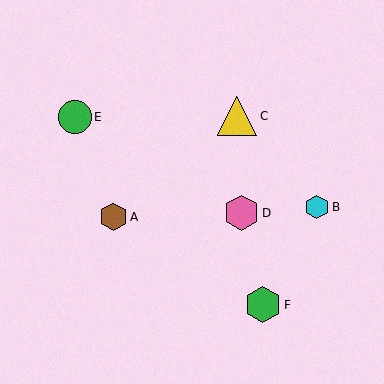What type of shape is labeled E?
Shape E is a green circle.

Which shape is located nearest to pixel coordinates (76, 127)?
The green circle (labeled E) at (75, 117) is nearest to that location.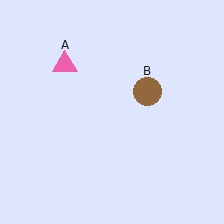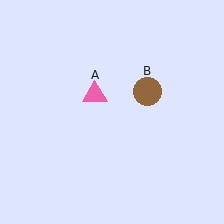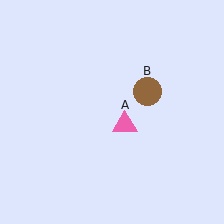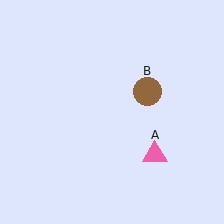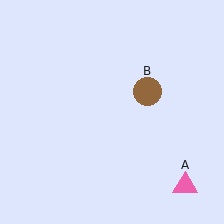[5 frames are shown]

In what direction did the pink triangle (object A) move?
The pink triangle (object A) moved down and to the right.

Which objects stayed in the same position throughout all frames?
Brown circle (object B) remained stationary.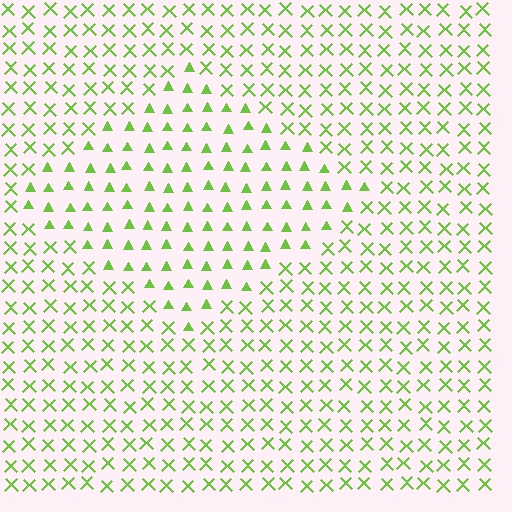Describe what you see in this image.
The image is filled with small lime elements arranged in a uniform grid. A diamond-shaped region contains triangles, while the surrounding area contains X marks. The boundary is defined purely by the change in element shape.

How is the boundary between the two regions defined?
The boundary is defined by a change in element shape: triangles inside vs. X marks outside. All elements share the same color and spacing.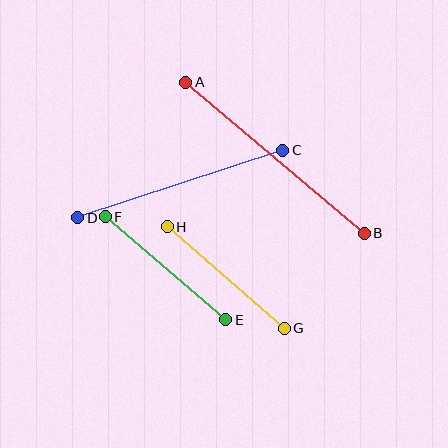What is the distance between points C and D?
The distance is approximately 216 pixels.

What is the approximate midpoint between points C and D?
The midpoint is at approximately (180, 184) pixels.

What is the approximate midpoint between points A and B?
The midpoint is at approximately (275, 158) pixels.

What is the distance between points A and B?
The distance is approximately 234 pixels.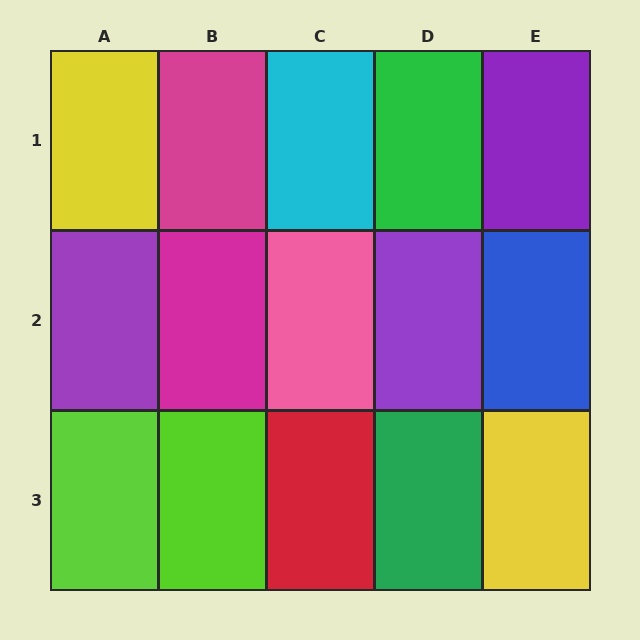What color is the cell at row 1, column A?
Yellow.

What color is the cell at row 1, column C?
Cyan.